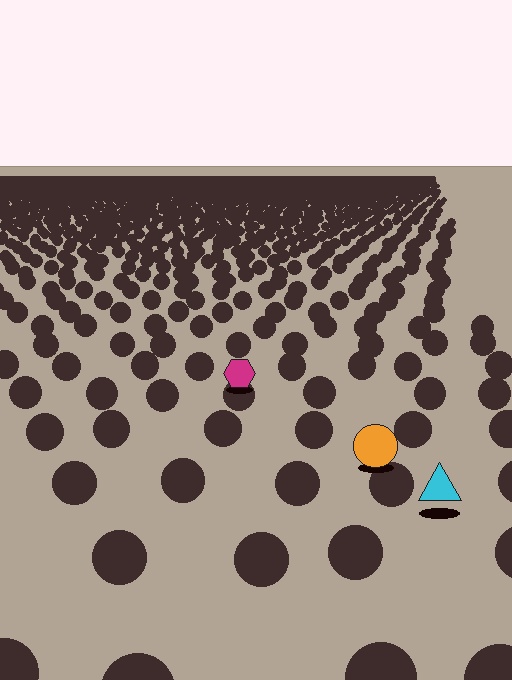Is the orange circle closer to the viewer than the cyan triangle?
No. The cyan triangle is closer — you can tell from the texture gradient: the ground texture is coarser near it.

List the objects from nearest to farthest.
From nearest to farthest: the cyan triangle, the orange circle, the magenta hexagon.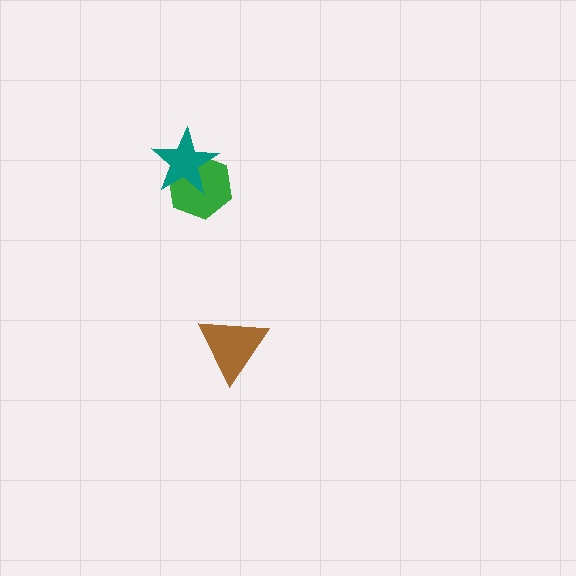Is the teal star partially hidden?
No, no other shape covers it.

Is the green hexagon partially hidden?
Yes, it is partially covered by another shape.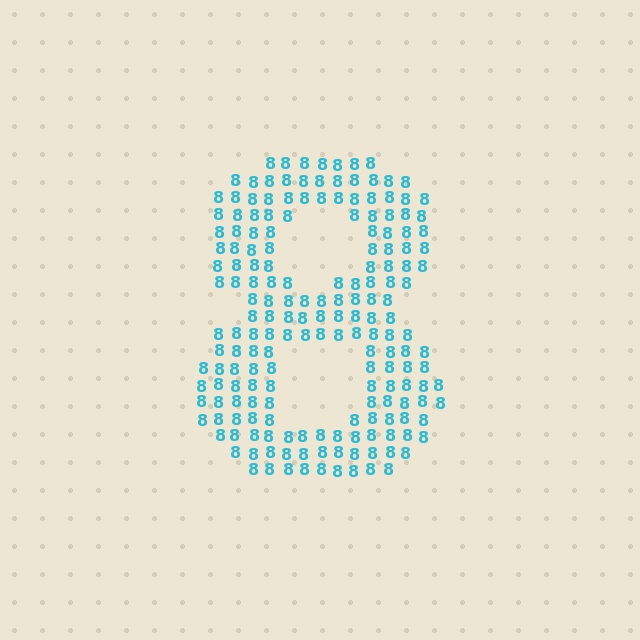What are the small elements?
The small elements are digit 8's.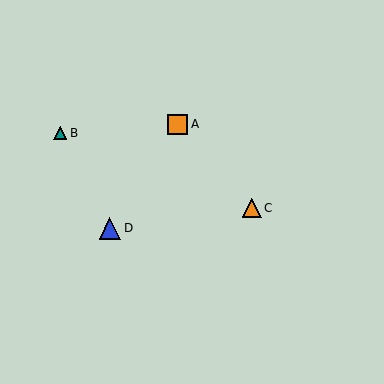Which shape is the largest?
The blue triangle (labeled D) is the largest.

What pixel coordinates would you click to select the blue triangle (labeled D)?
Click at (110, 228) to select the blue triangle D.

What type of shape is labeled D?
Shape D is a blue triangle.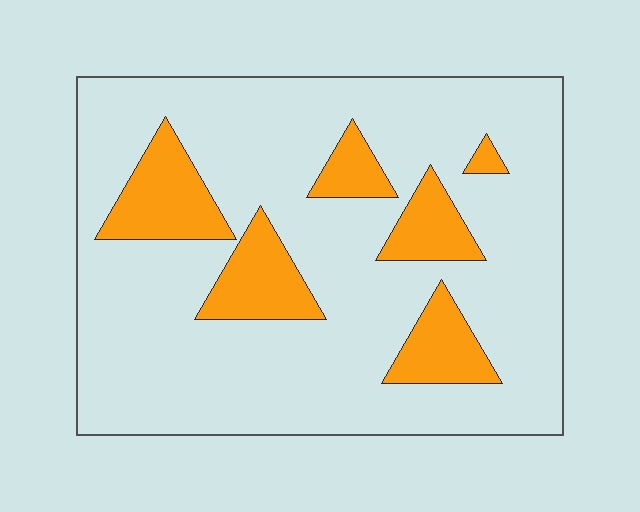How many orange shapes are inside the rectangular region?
6.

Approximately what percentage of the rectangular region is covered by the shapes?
Approximately 20%.